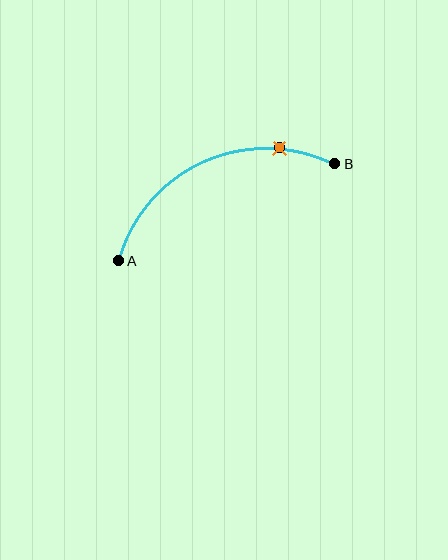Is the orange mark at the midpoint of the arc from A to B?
No. The orange mark lies on the arc but is closer to endpoint B. The arc midpoint would be at the point on the curve equidistant along the arc from both A and B.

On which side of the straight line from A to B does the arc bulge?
The arc bulges above the straight line connecting A and B.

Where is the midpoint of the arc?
The arc midpoint is the point on the curve farthest from the straight line joining A and B. It sits above that line.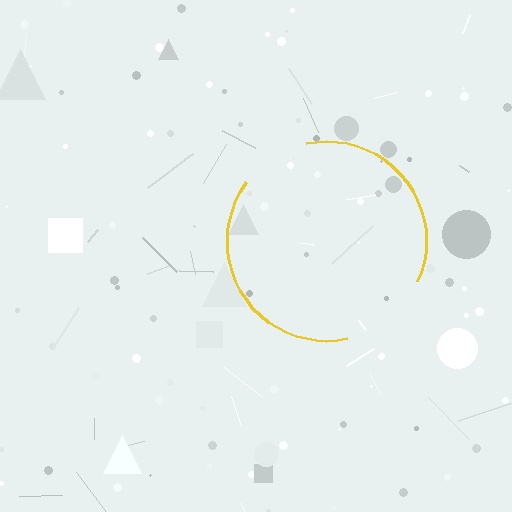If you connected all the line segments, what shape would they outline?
They would outline a circle.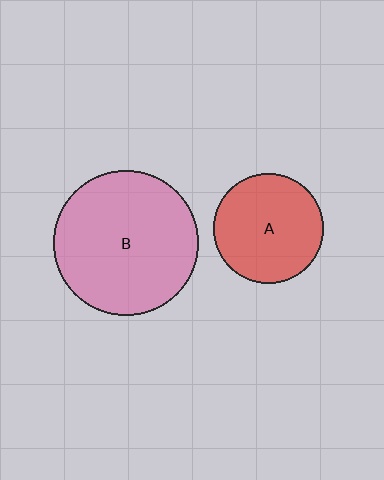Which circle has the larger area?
Circle B (pink).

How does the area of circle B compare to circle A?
Approximately 1.7 times.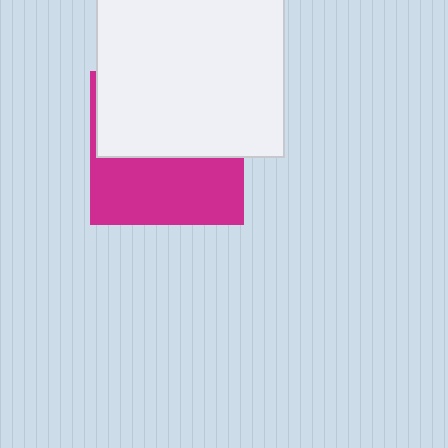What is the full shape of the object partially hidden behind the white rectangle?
The partially hidden object is a magenta square.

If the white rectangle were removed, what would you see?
You would see the complete magenta square.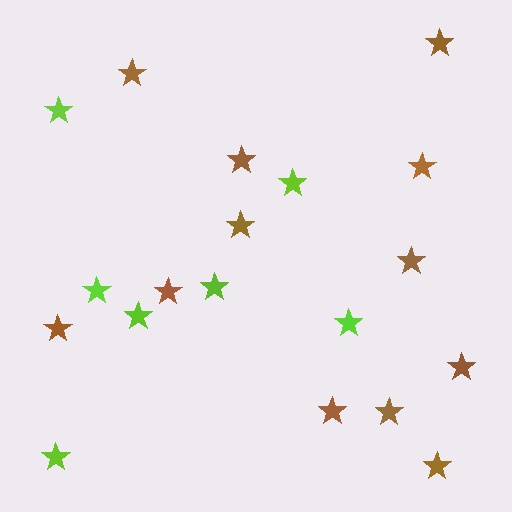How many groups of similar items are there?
There are 2 groups: one group of brown stars (12) and one group of lime stars (7).